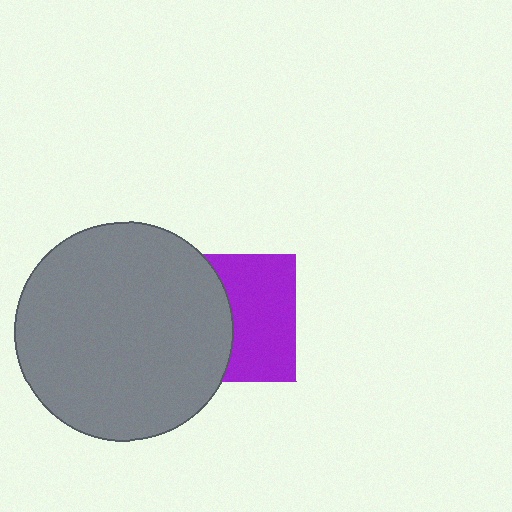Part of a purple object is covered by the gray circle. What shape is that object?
It is a square.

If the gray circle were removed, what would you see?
You would see the complete purple square.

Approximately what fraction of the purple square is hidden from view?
Roughly 46% of the purple square is hidden behind the gray circle.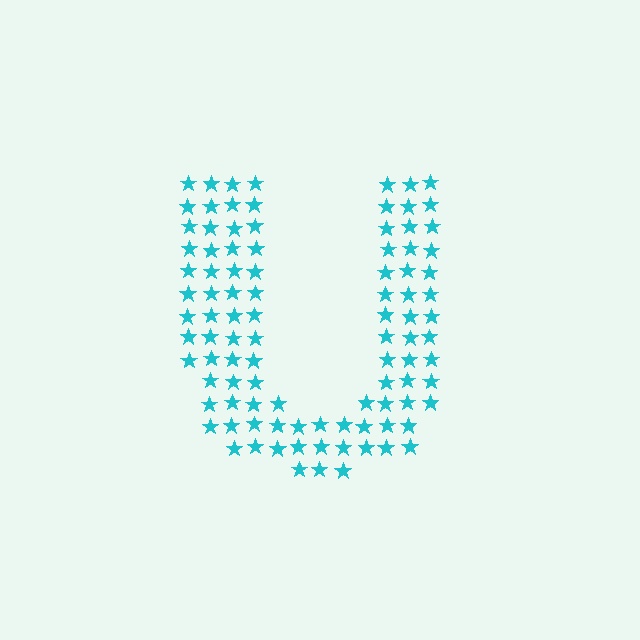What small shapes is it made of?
It is made of small stars.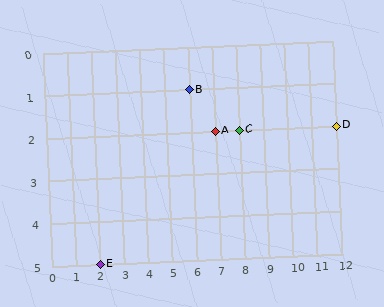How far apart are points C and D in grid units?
Points C and D are 4 columns apart.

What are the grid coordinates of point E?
Point E is at grid coordinates (2, 5).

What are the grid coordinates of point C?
Point C is at grid coordinates (8, 2).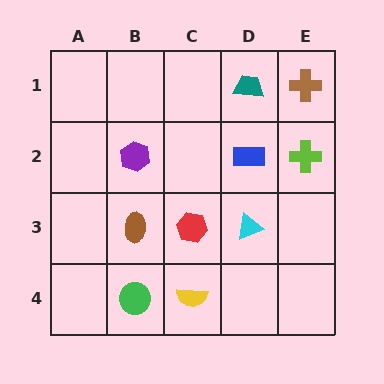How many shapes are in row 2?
3 shapes.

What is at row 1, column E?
A brown cross.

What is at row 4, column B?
A green circle.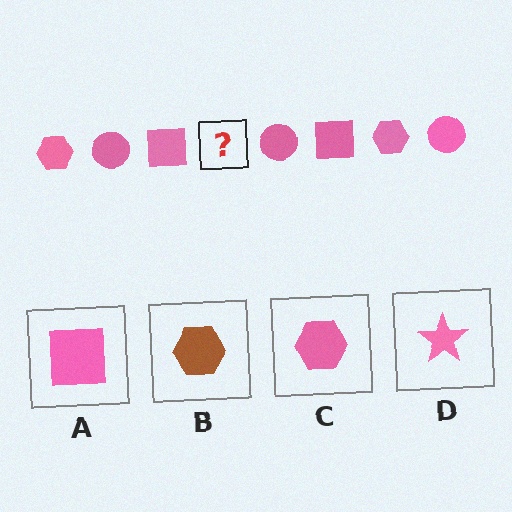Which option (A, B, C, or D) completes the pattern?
C.